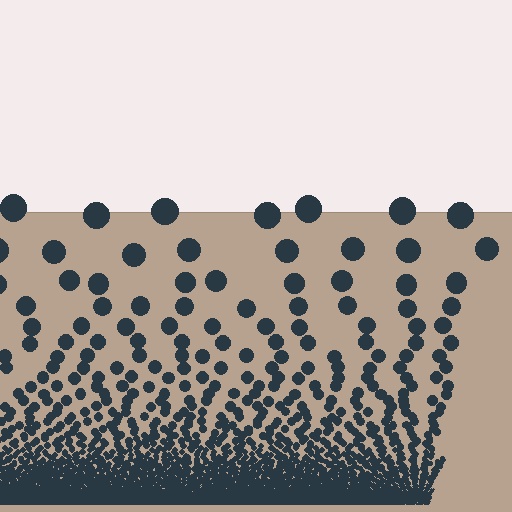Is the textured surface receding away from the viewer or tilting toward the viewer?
The surface appears to tilt toward the viewer. Texture elements get larger and sparser toward the top.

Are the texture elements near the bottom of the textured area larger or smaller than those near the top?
Smaller. The gradient is inverted — elements near the bottom are smaller and denser.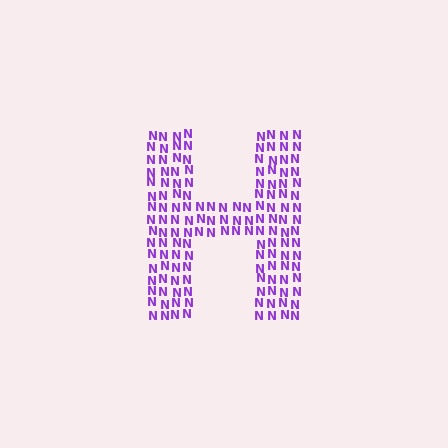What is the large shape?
The large shape is the letter H.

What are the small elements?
The small elements are letter N's.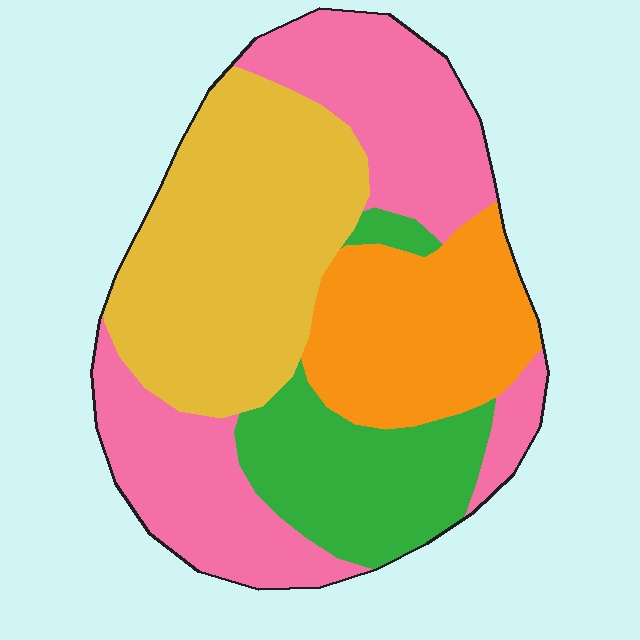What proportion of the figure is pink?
Pink takes up about one third (1/3) of the figure.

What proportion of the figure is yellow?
Yellow covers about 30% of the figure.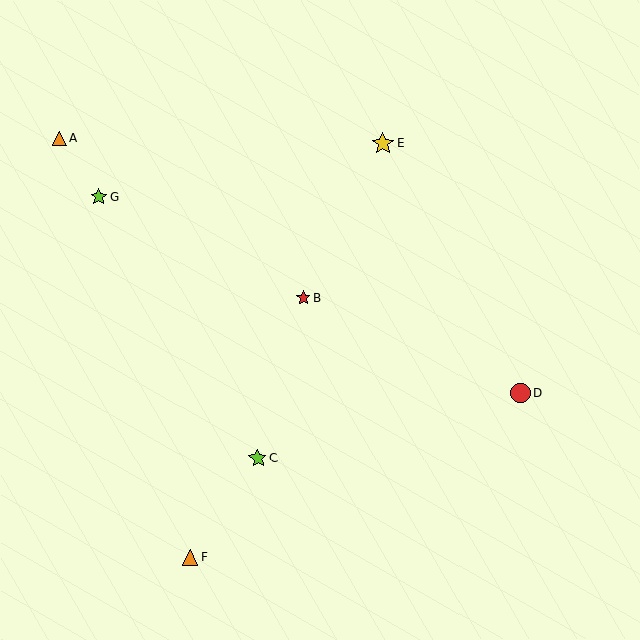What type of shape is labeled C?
Shape C is a lime star.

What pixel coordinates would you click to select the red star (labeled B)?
Click at (303, 298) to select the red star B.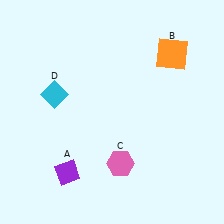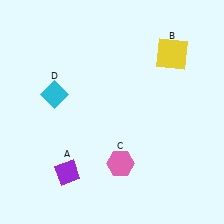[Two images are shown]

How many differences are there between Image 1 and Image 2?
There is 1 difference between the two images.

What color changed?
The square (B) changed from orange in Image 1 to yellow in Image 2.